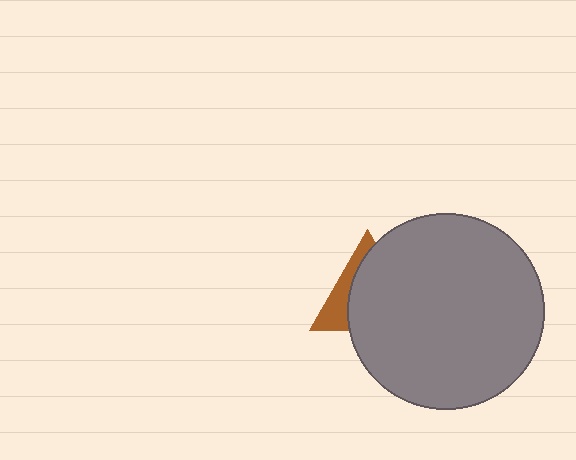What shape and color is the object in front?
The object in front is a gray circle.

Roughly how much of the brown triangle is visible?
A small part of it is visible (roughly 31%).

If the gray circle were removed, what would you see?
You would see the complete brown triangle.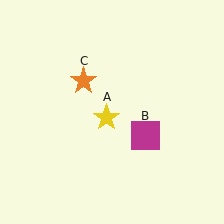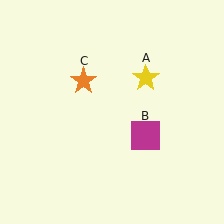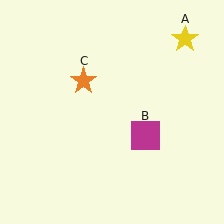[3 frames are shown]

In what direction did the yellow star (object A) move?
The yellow star (object A) moved up and to the right.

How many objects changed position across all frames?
1 object changed position: yellow star (object A).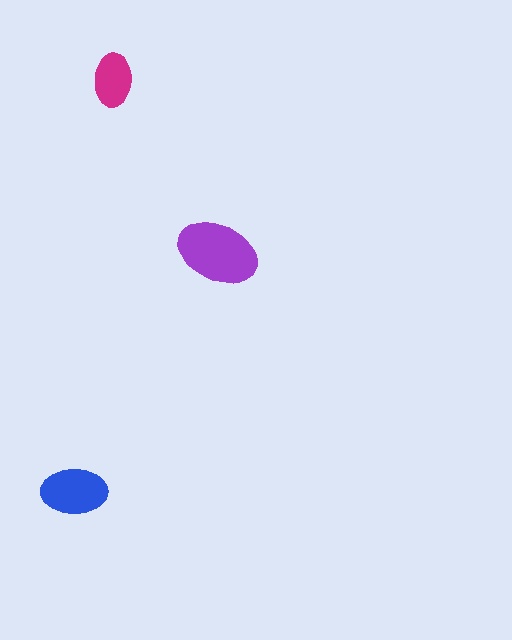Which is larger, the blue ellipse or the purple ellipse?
The purple one.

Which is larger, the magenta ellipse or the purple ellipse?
The purple one.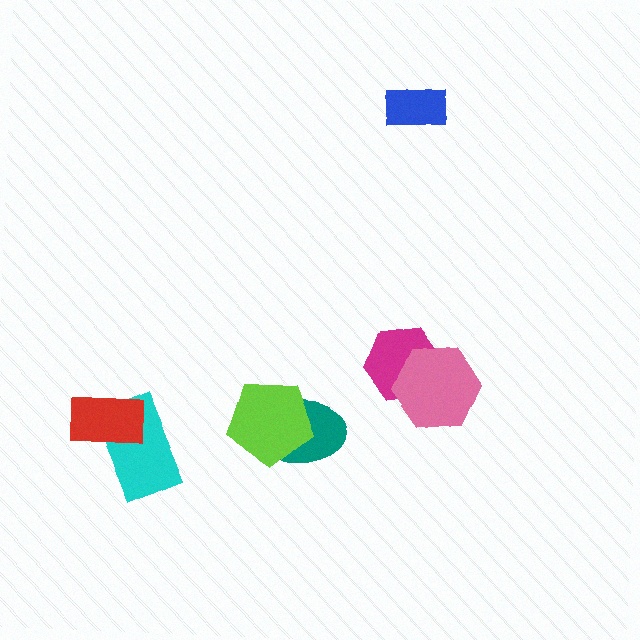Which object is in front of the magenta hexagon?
The pink hexagon is in front of the magenta hexagon.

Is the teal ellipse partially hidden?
Yes, it is partially covered by another shape.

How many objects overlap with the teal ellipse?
1 object overlaps with the teal ellipse.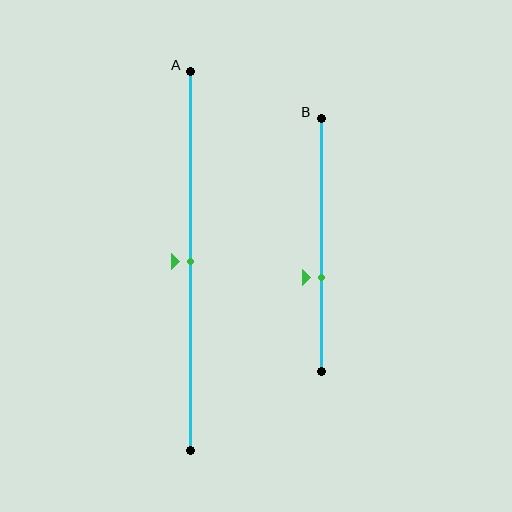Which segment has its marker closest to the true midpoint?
Segment A has its marker closest to the true midpoint.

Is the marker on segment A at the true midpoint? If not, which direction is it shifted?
Yes, the marker on segment A is at the true midpoint.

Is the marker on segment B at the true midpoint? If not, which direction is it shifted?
No, the marker on segment B is shifted downward by about 13% of the segment length.